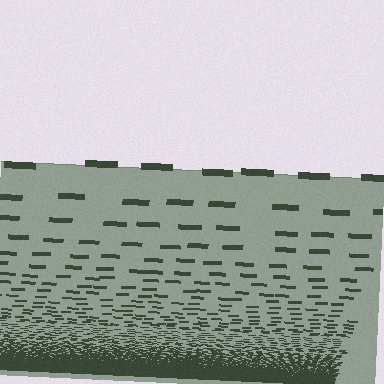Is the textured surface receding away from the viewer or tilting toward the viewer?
The surface appears to tilt toward the viewer. Texture elements get larger and sparser toward the top.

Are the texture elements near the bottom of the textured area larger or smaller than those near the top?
Smaller. The gradient is inverted — elements near the bottom are smaller and denser.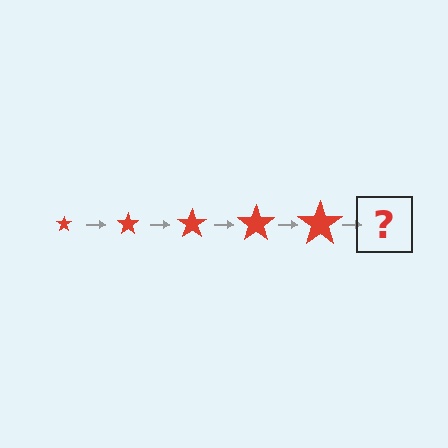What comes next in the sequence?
The next element should be a red star, larger than the previous one.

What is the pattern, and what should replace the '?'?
The pattern is that the star gets progressively larger each step. The '?' should be a red star, larger than the previous one.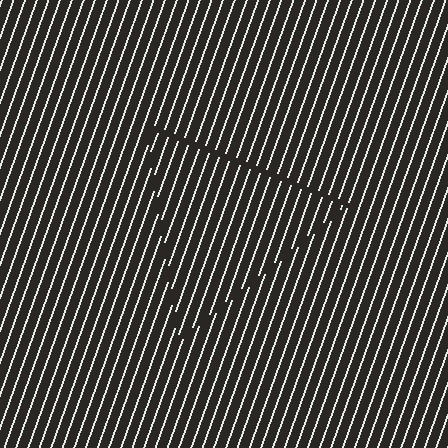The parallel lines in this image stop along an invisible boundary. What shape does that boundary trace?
An illusory triangle. The interior of the shape contains the same grating, shifted by half a period — the contour is defined by the phase discontinuity where line-ends from the inner and outer gratings abut.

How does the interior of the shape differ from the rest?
The interior of the shape contains the same grating, shifted by half a period — the contour is defined by the phase discontinuity where line-ends from the inner and outer gratings abut.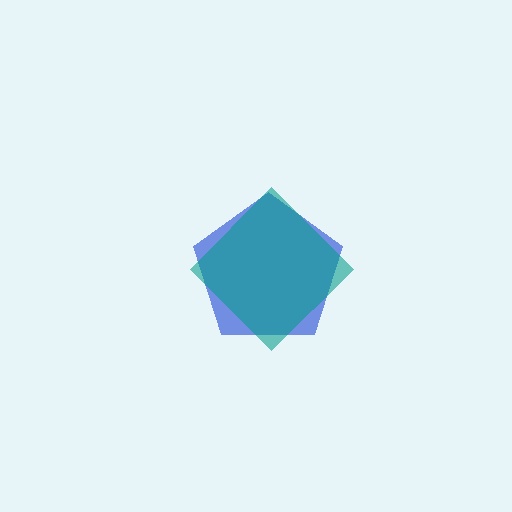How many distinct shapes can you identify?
There are 2 distinct shapes: a blue pentagon, a teal diamond.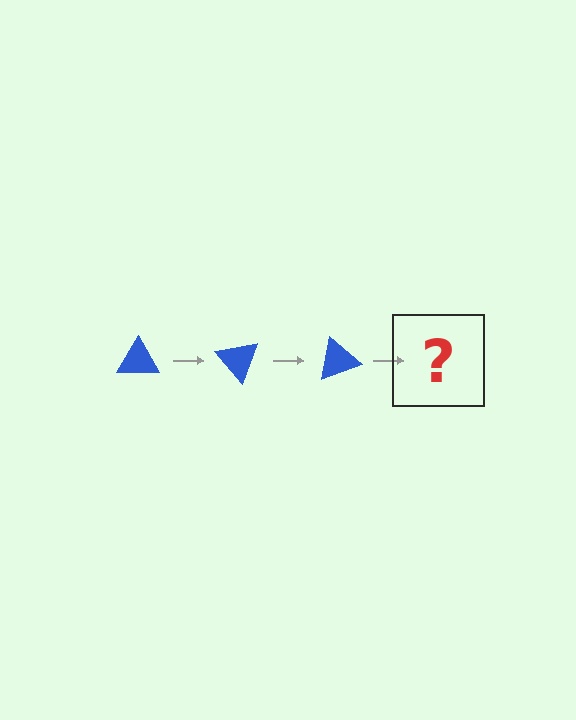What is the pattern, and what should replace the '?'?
The pattern is that the triangle rotates 50 degrees each step. The '?' should be a blue triangle rotated 150 degrees.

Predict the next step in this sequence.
The next step is a blue triangle rotated 150 degrees.